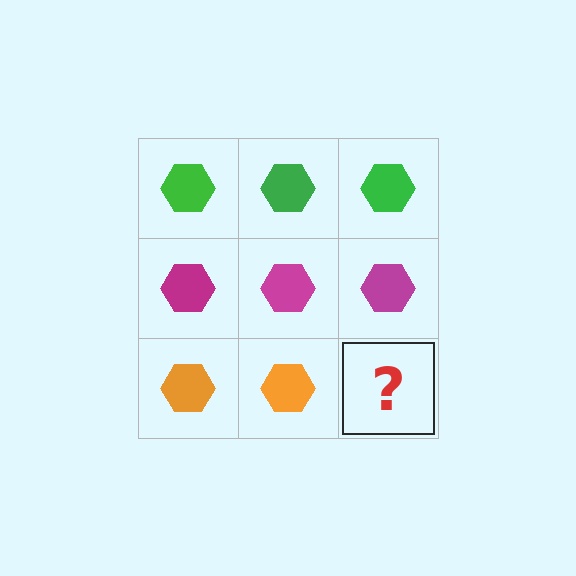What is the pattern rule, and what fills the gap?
The rule is that each row has a consistent color. The gap should be filled with an orange hexagon.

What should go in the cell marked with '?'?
The missing cell should contain an orange hexagon.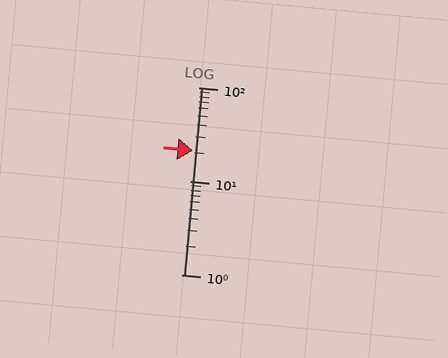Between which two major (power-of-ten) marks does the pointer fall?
The pointer is between 10 and 100.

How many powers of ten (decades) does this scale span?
The scale spans 2 decades, from 1 to 100.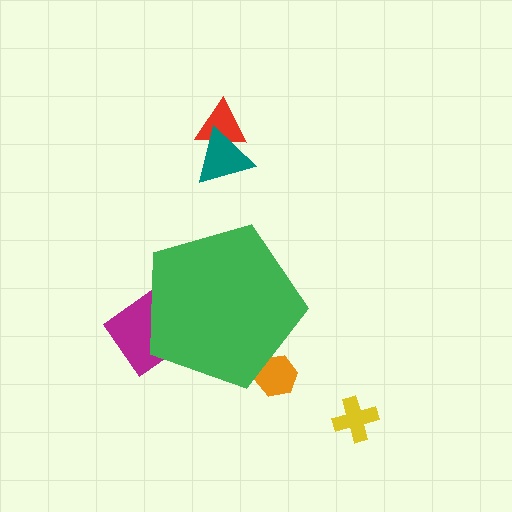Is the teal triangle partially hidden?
No, the teal triangle is fully visible.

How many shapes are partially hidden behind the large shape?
2 shapes are partially hidden.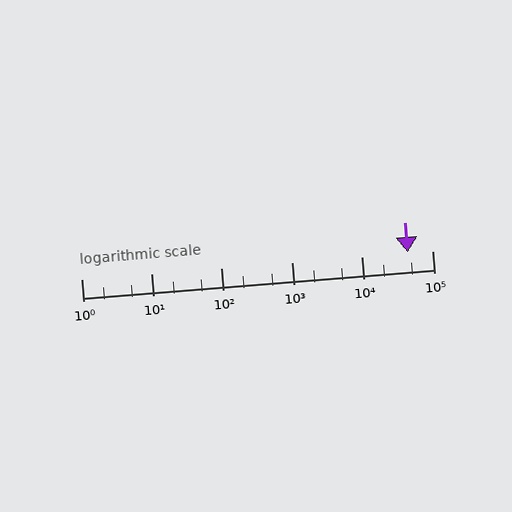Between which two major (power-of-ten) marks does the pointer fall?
The pointer is between 10000 and 100000.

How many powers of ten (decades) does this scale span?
The scale spans 5 decades, from 1 to 100000.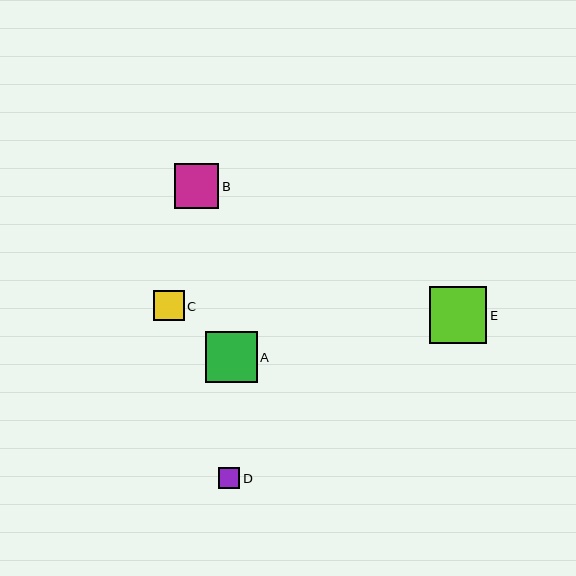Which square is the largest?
Square E is the largest with a size of approximately 57 pixels.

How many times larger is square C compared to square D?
Square C is approximately 1.5 times the size of square D.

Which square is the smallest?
Square D is the smallest with a size of approximately 21 pixels.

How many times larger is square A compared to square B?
Square A is approximately 1.2 times the size of square B.